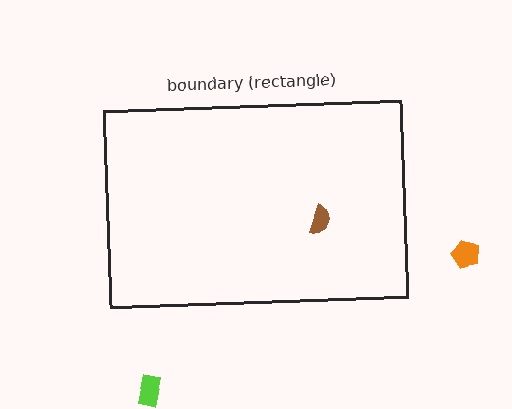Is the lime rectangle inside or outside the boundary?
Outside.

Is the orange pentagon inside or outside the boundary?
Outside.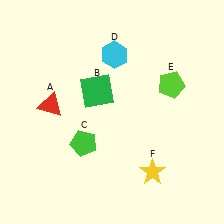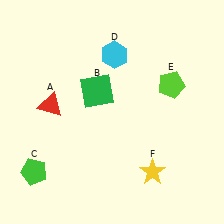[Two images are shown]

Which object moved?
The green pentagon (C) moved left.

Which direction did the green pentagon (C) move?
The green pentagon (C) moved left.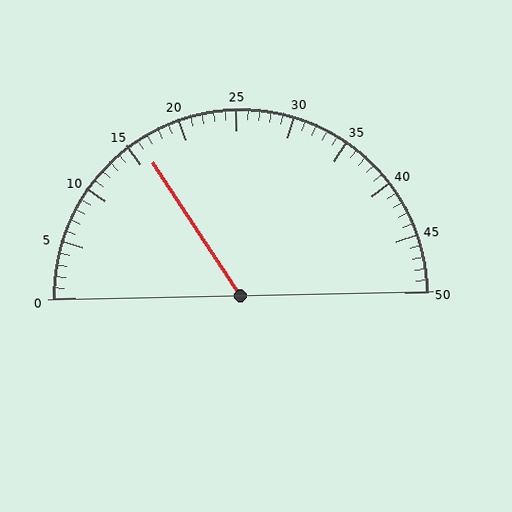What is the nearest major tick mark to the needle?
The nearest major tick mark is 15.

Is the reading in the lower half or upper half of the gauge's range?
The reading is in the lower half of the range (0 to 50).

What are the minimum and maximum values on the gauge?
The gauge ranges from 0 to 50.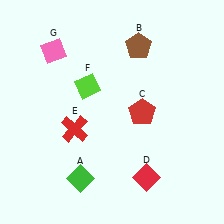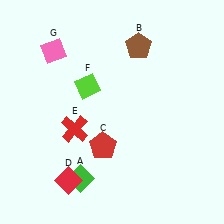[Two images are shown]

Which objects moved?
The objects that moved are: the red pentagon (C), the red diamond (D).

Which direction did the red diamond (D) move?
The red diamond (D) moved left.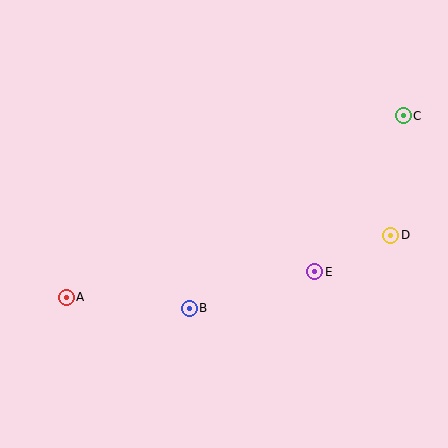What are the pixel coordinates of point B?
Point B is at (189, 308).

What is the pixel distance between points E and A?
The distance between E and A is 250 pixels.